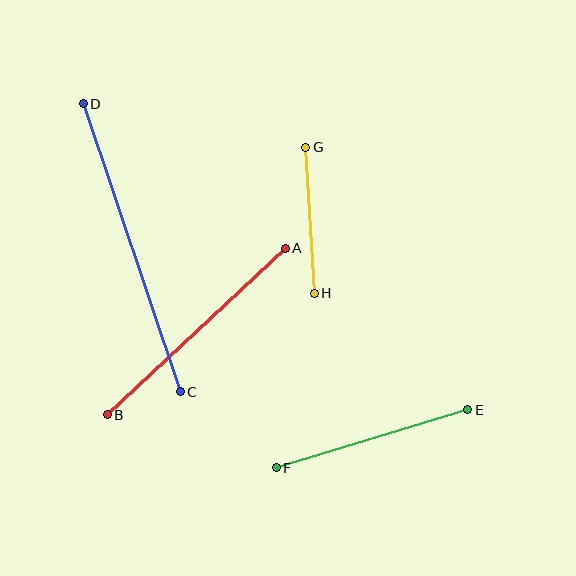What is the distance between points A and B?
The distance is approximately 244 pixels.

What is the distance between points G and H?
The distance is approximately 146 pixels.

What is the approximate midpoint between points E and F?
The midpoint is at approximately (372, 439) pixels.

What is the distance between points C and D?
The distance is approximately 304 pixels.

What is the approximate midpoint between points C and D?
The midpoint is at approximately (132, 248) pixels.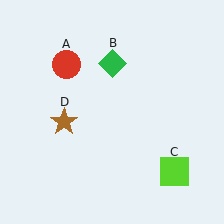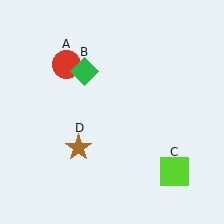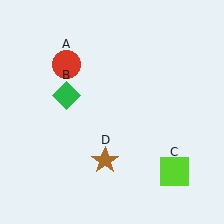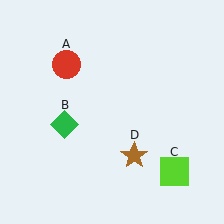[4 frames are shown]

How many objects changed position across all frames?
2 objects changed position: green diamond (object B), brown star (object D).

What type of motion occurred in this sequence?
The green diamond (object B), brown star (object D) rotated counterclockwise around the center of the scene.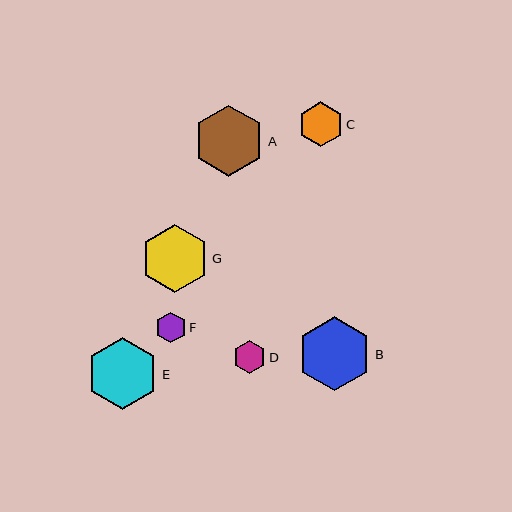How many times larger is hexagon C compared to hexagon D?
Hexagon C is approximately 1.4 times the size of hexagon D.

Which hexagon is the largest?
Hexagon B is the largest with a size of approximately 74 pixels.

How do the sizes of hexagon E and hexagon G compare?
Hexagon E and hexagon G are approximately the same size.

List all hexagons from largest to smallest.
From largest to smallest: B, E, A, G, C, D, F.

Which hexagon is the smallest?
Hexagon F is the smallest with a size of approximately 31 pixels.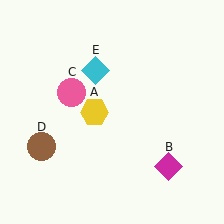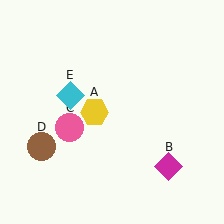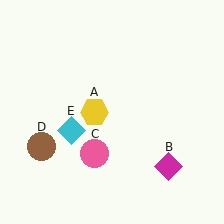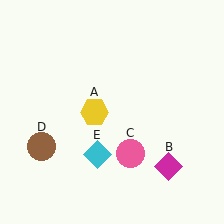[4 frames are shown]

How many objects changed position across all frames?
2 objects changed position: pink circle (object C), cyan diamond (object E).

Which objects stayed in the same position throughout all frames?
Yellow hexagon (object A) and magenta diamond (object B) and brown circle (object D) remained stationary.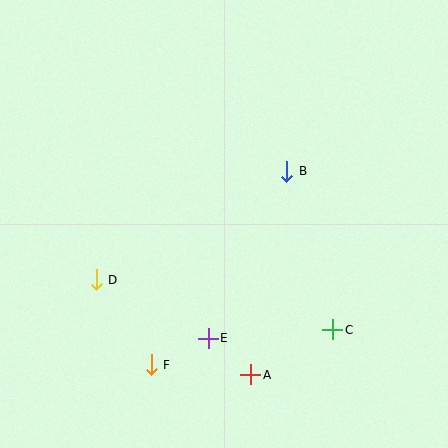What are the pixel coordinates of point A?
Point A is at (251, 375).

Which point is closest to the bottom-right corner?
Point C is closest to the bottom-right corner.